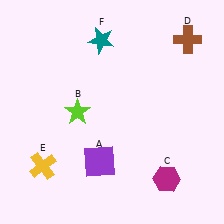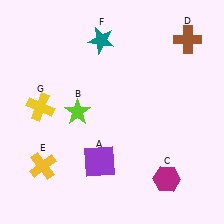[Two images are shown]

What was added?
A yellow cross (G) was added in Image 2.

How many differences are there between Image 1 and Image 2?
There is 1 difference between the two images.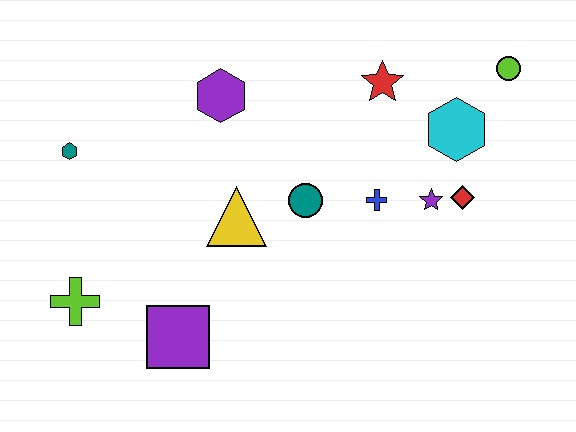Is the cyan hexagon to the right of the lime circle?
No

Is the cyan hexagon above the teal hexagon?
Yes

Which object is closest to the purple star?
The red diamond is closest to the purple star.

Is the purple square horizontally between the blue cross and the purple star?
No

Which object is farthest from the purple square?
The lime circle is farthest from the purple square.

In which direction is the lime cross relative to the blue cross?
The lime cross is to the left of the blue cross.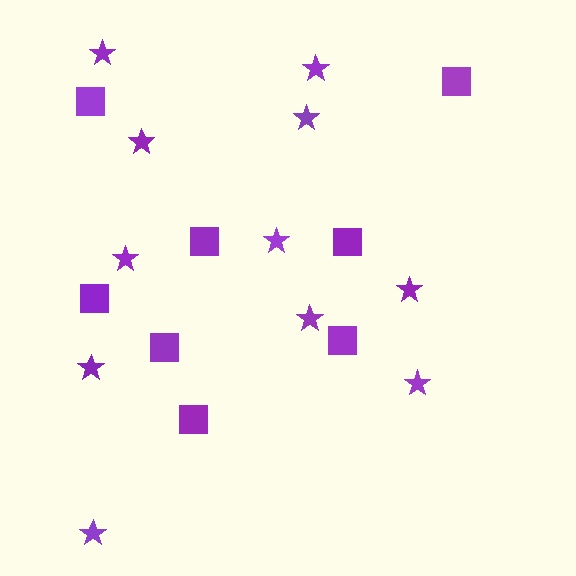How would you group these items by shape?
There are 2 groups: one group of squares (8) and one group of stars (11).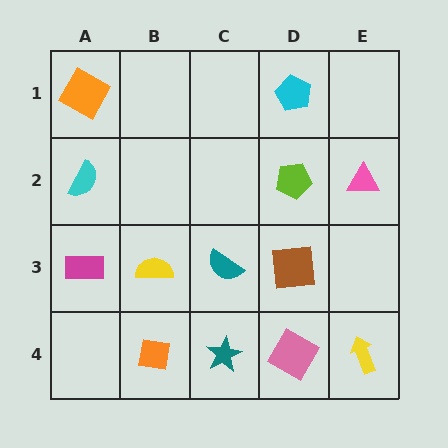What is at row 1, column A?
An orange square.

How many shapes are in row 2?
3 shapes.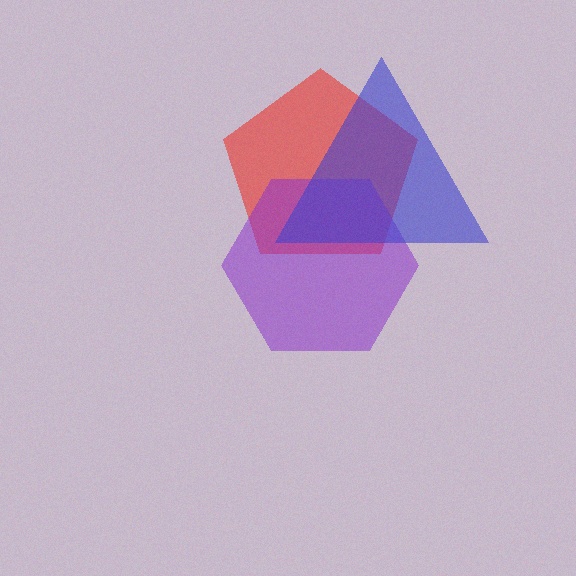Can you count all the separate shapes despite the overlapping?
Yes, there are 3 separate shapes.